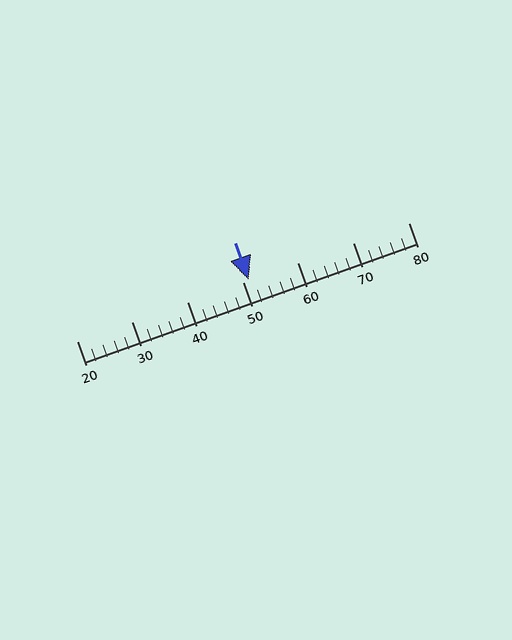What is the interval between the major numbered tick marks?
The major tick marks are spaced 10 units apart.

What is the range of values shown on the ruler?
The ruler shows values from 20 to 80.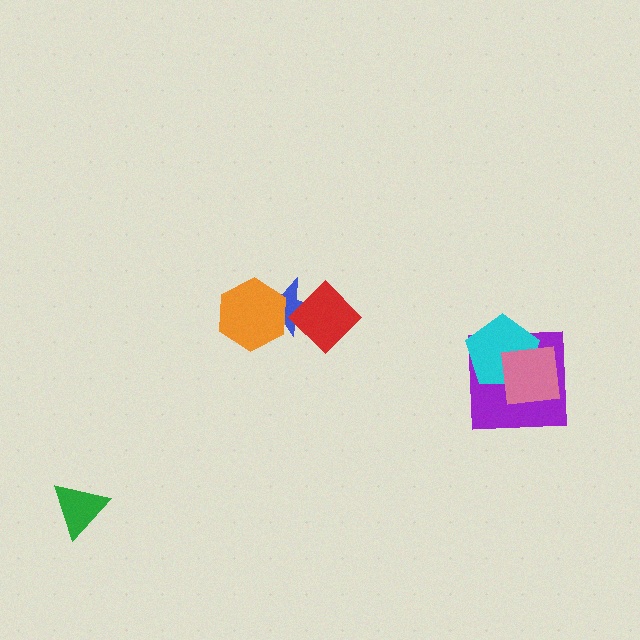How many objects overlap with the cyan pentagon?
2 objects overlap with the cyan pentagon.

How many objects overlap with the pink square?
2 objects overlap with the pink square.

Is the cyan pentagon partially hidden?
Yes, it is partially covered by another shape.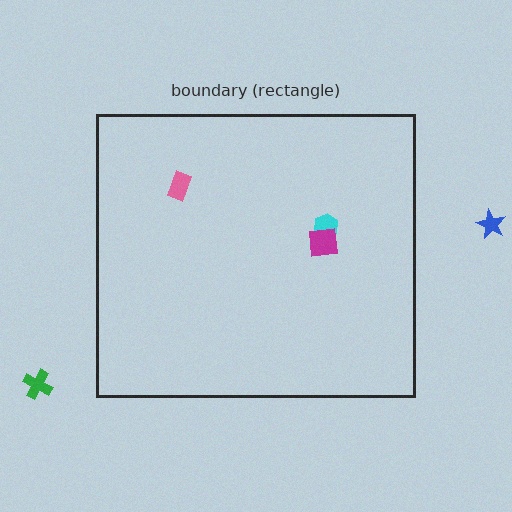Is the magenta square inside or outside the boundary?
Inside.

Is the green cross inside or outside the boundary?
Outside.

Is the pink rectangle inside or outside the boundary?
Inside.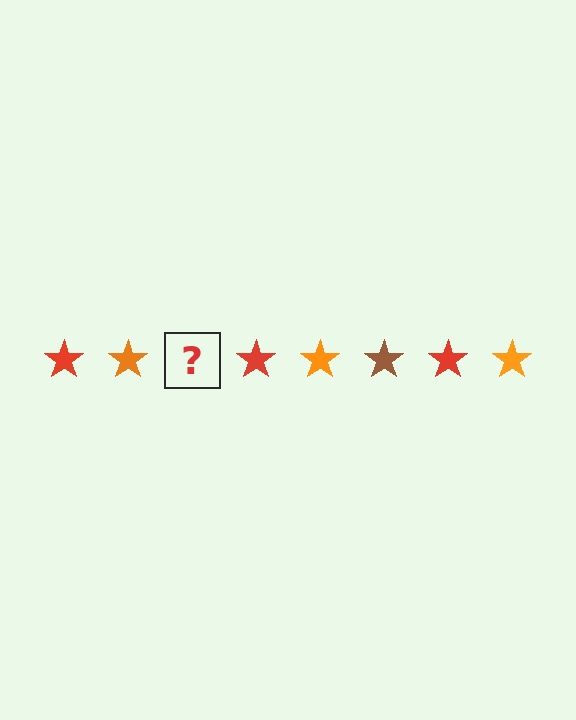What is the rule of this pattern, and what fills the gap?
The rule is that the pattern cycles through red, orange, brown stars. The gap should be filled with a brown star.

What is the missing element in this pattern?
The missing element is a brown star.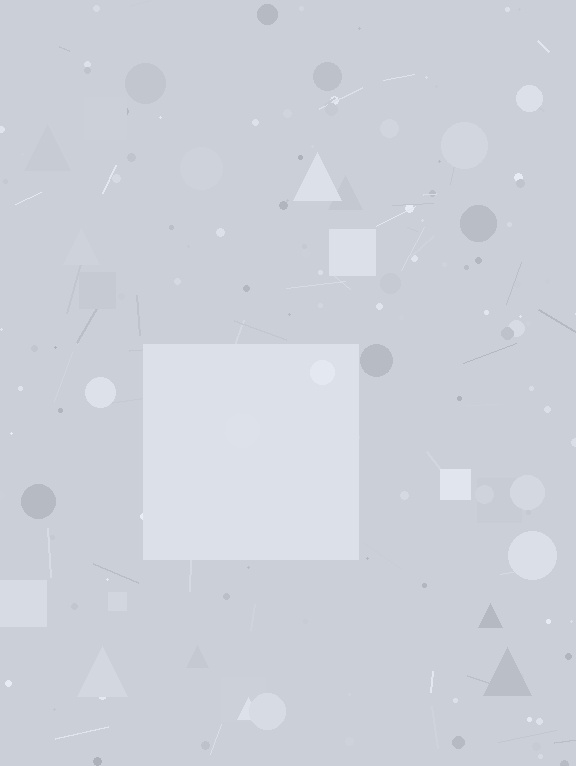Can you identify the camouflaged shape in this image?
The camouflaged shape is a square.